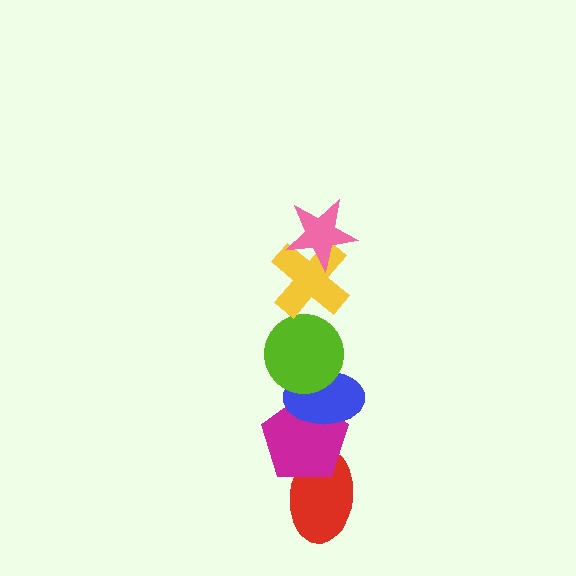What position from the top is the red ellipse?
The red ellipse is 6th from the top.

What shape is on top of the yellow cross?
The pink star is on top of the yellow cross.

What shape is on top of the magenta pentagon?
The blue ellipse is on top of the magenta pentagon.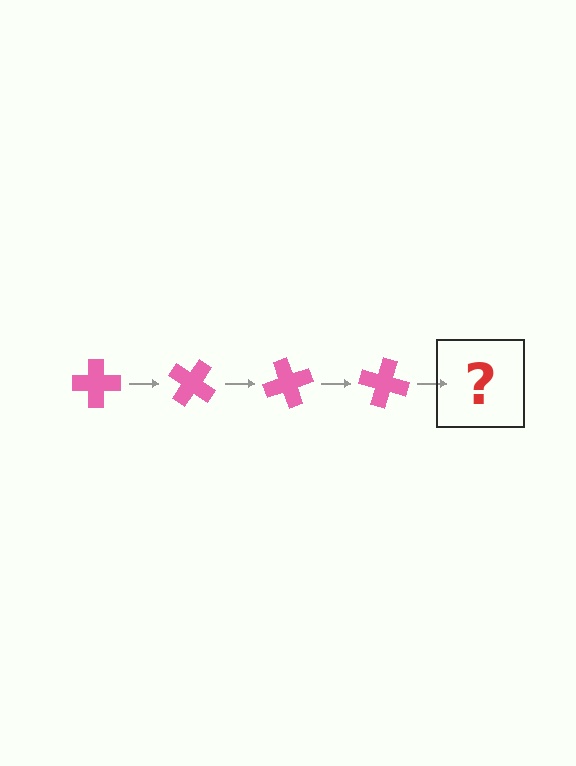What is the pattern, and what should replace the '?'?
The pattern is that the cross rotates 35 degrees each step. The '?' should be a pink cross rotated 140 degrees.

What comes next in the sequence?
The next element should be a pink cross rotated 140 degrees.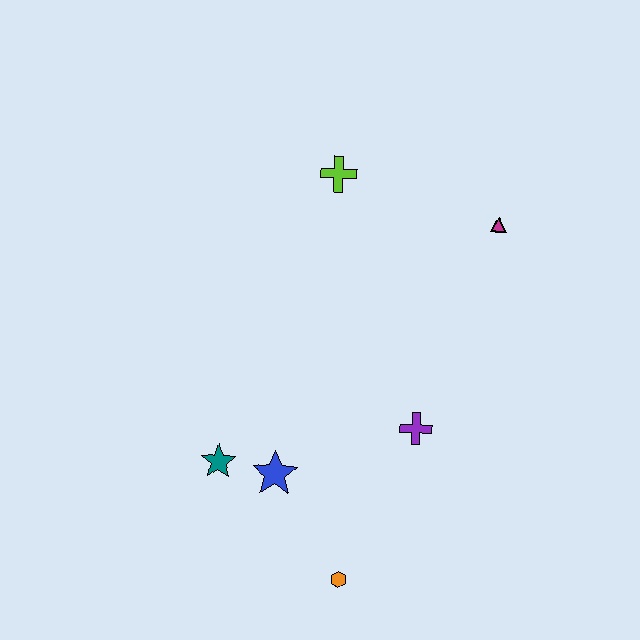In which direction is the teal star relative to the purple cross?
The teal star is to the left of the purple cross.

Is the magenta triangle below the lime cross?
Yes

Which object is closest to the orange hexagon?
The blue star is closest to the orange hexagon.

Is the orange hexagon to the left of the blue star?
No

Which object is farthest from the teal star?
The magenta triangle is farthest from the teal star.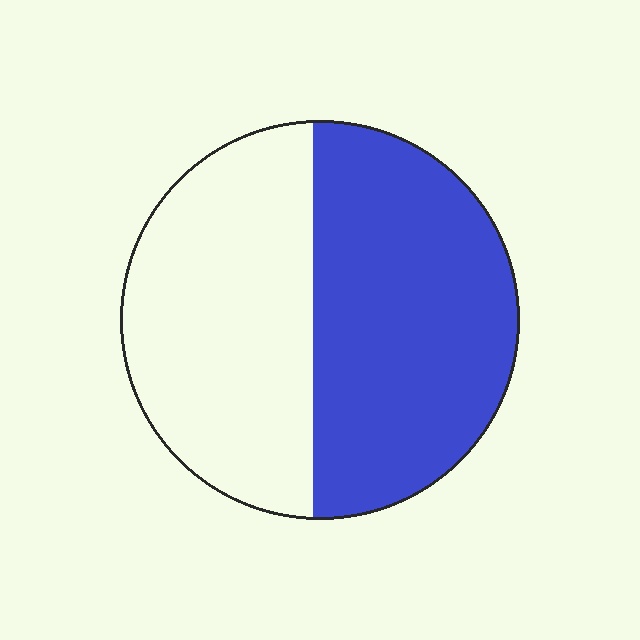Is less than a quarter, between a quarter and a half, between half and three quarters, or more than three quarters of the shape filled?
Between half and three quarters.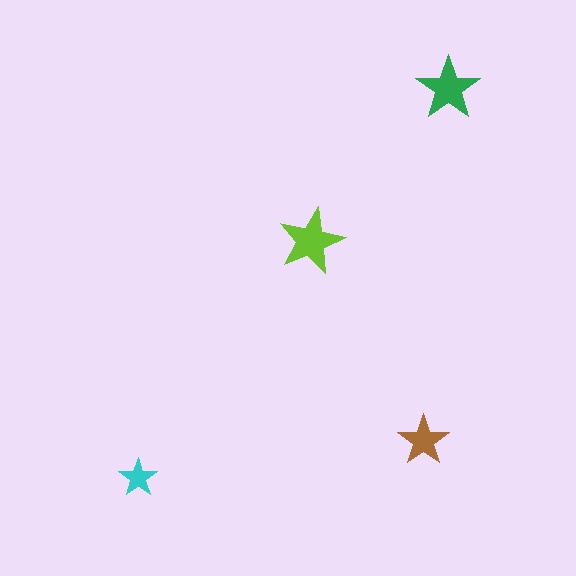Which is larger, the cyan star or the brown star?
The brown one.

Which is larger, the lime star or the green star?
The lime one.